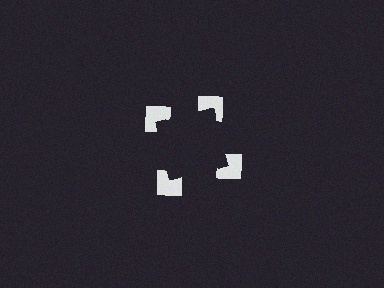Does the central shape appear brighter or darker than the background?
It typically appears slightly darker than the background, even though no actual brightness change is drawn.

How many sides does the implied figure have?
4 sides.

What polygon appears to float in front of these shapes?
An illusory square — its edges are inferred from the aligned wedge cuts in the notched squares, not physically drawn.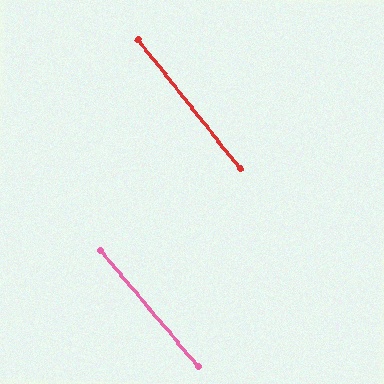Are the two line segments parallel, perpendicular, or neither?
Parallel — their directions differ by only 1.9°.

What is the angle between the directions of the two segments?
Approximately 2 degrees.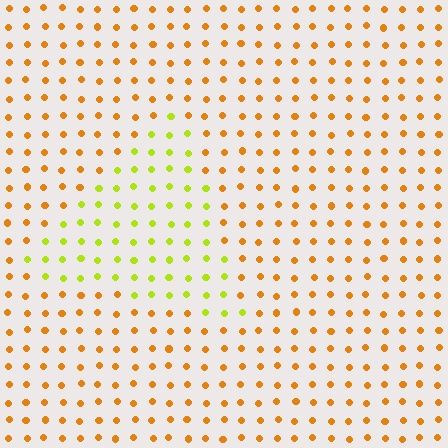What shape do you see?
I see a triangle.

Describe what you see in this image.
The image is filled with small orange elements in a uniform arrangement. A triangle-shaped region is visible where the elements are tinted to a slightly different hue, forming a subtle color boundary.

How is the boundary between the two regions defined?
The boundary is defined purely by a slight shift in hue (about 44 degrees). Spacing, size, and orientation are identical on both sides.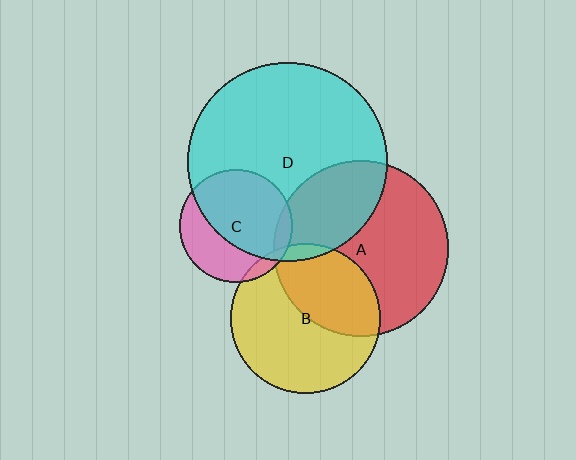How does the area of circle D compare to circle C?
Approximately 3.2 times.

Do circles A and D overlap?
Yes.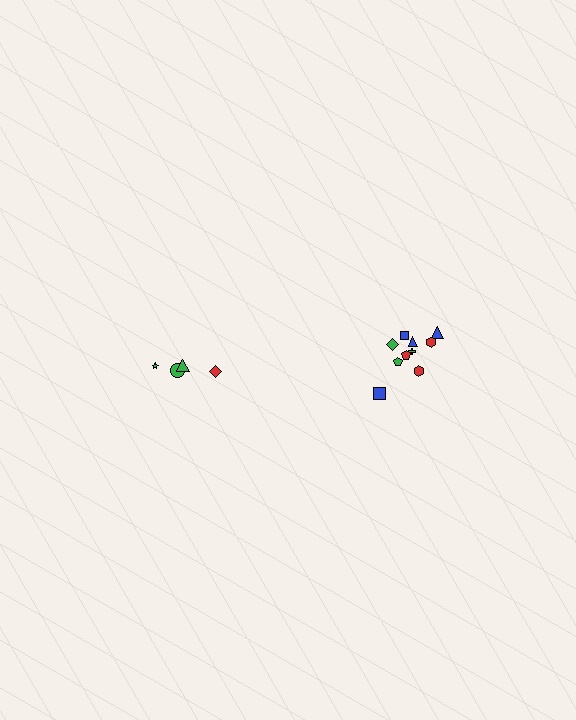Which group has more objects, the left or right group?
The right group.